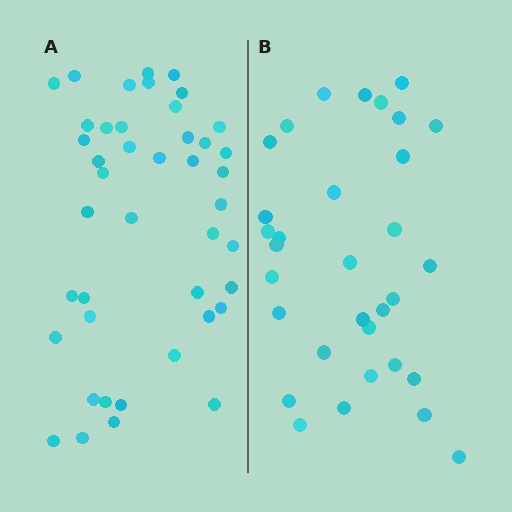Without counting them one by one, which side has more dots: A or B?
Region A (the left region) has more dots.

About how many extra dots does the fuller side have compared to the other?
Region A has roughly 12 or so more dots than region B.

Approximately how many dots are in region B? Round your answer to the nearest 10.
About 30 dots. (The exact count is 32, which rounds to 30.)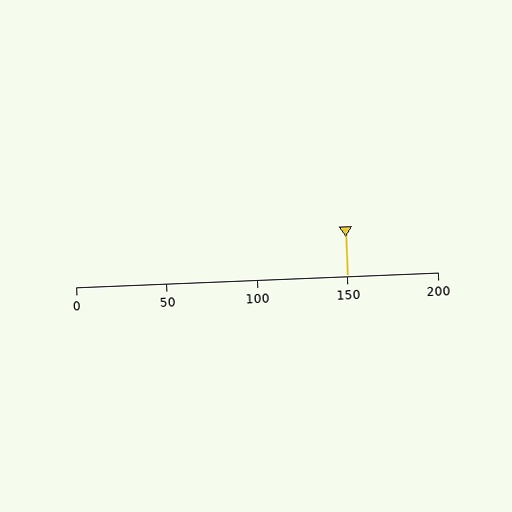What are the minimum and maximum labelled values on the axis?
The axis runs from 0 to 200.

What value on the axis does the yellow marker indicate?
The marker indicates approximately 150.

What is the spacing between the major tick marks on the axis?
The major ticks are spaced 50 apart.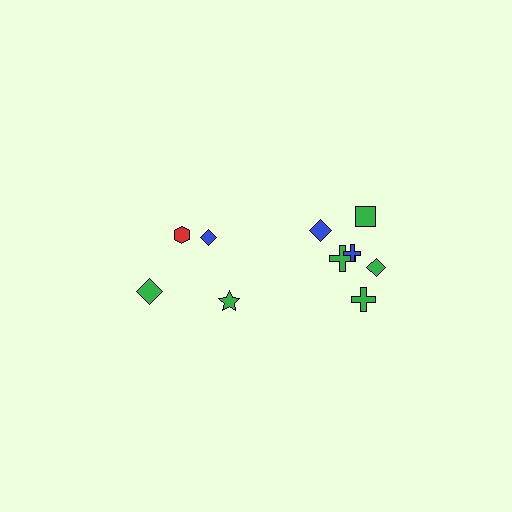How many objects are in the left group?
There are 4 objects.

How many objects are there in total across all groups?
There are 10 objects.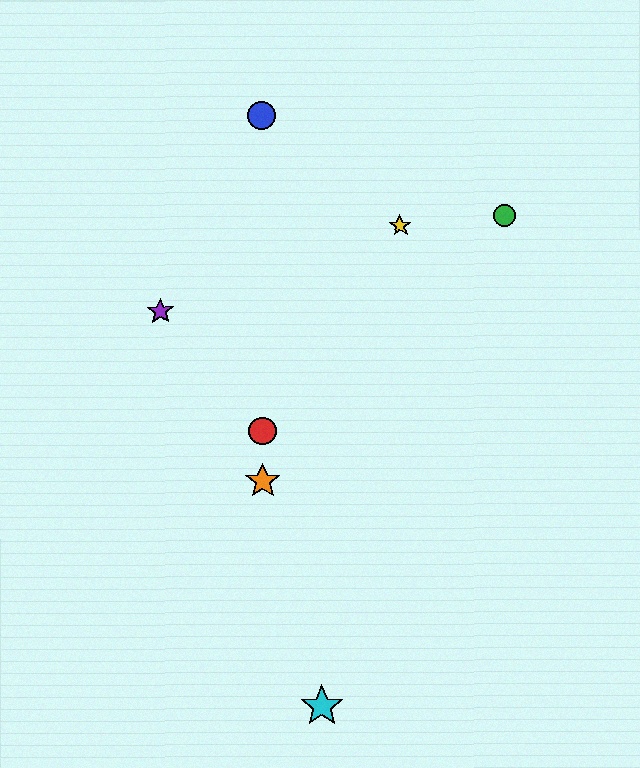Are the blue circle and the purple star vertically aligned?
No, the blue circle is at x≈262 and the purple star is at x≈160.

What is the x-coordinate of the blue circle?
The blue circle is at x≈262.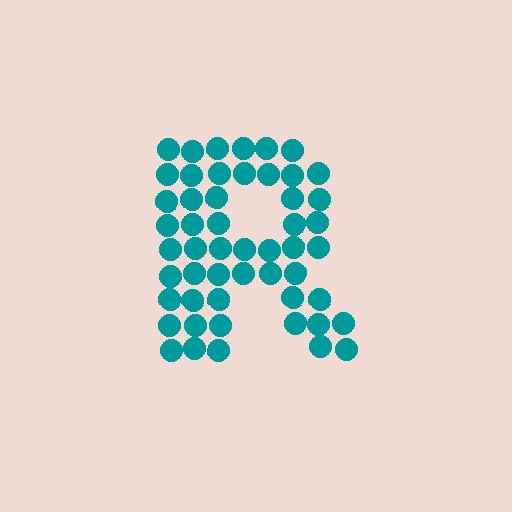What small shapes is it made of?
It is made of small circles.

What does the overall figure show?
The overall figure shows the letter R.